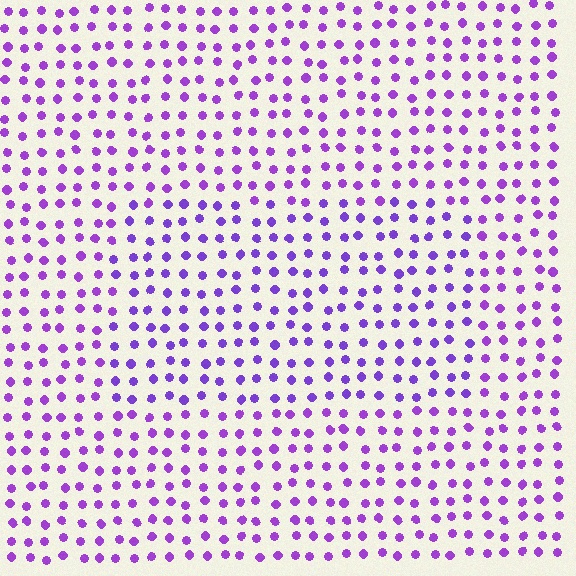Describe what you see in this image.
The image is filled with small purple elements in a uniform arrangement. A rectangle-shaped region is visible where the elements are tinted to a slightly different hue, forming a subtle color boundary.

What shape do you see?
I see a rectangle.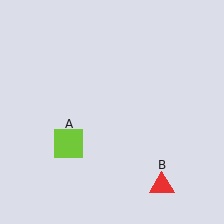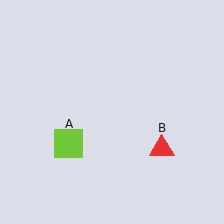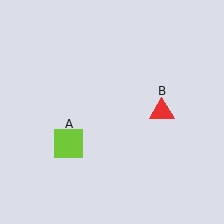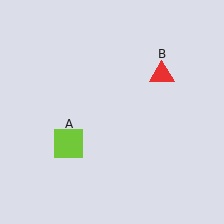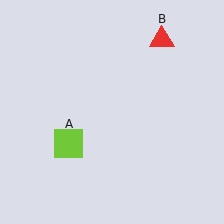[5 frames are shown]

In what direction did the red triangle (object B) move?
The red triangle (object B) moved up.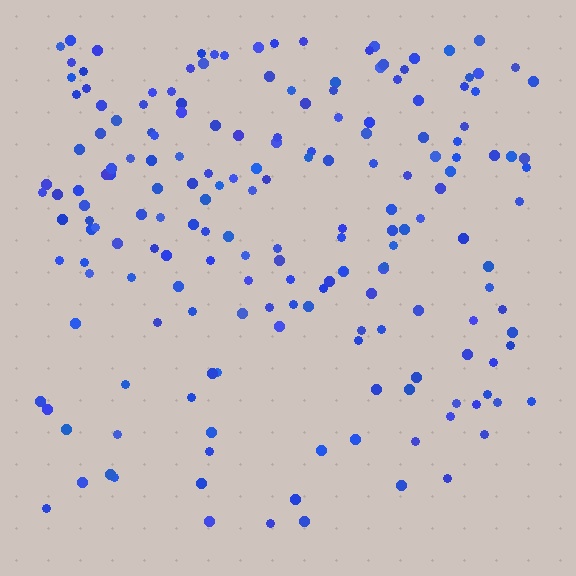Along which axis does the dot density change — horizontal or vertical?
Vertical.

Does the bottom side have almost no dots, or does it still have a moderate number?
Still a moderate number, just noticeably fewer than the top.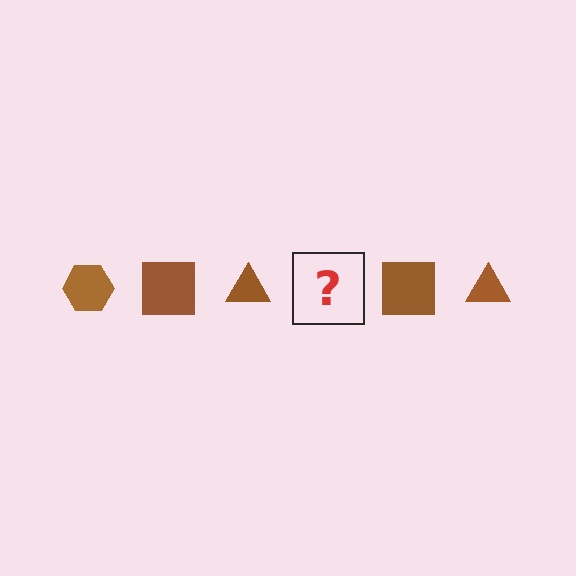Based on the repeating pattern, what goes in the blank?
The blank should be a brown hexagon.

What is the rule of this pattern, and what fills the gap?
The rule is that the pattern cycles through hexagon, square, triangle shapes in brown. The gap should be filled with a brown hexagon.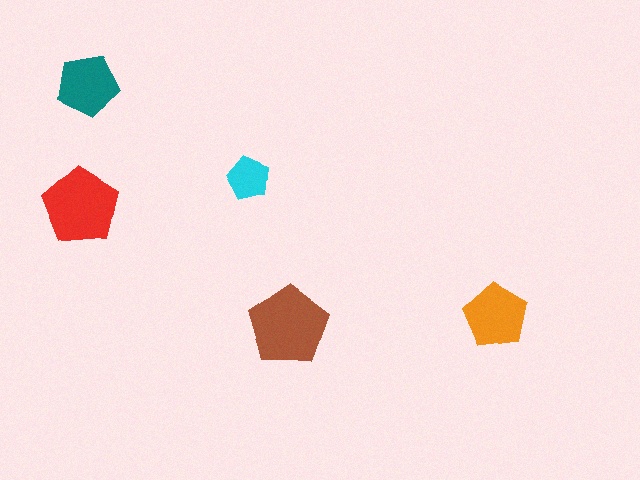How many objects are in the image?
There are 5 objects in the image.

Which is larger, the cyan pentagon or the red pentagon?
The red one.